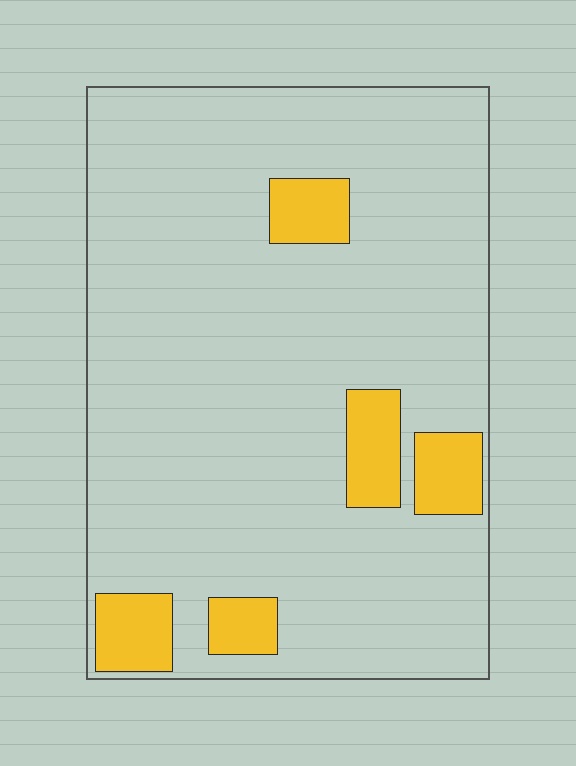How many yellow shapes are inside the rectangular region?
5.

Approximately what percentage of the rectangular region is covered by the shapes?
Approximately 10%.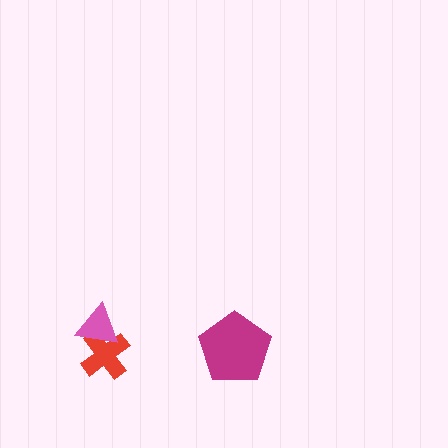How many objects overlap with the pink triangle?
1 object overlaps with the pink triangle.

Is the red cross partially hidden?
Yes, it is partially covered by another shape.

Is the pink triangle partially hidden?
No, no other shape covers it.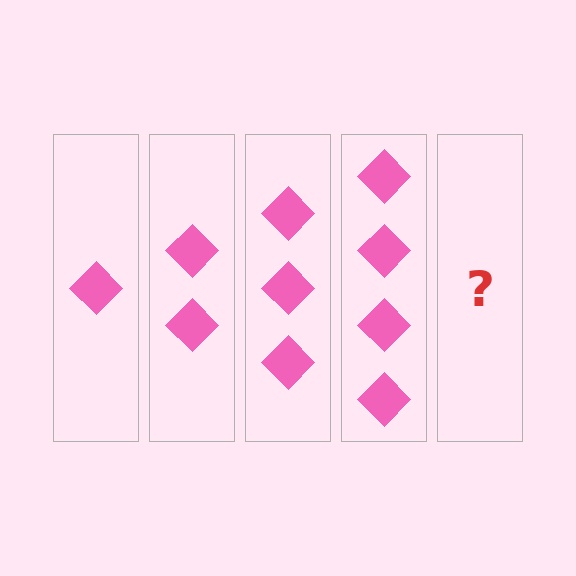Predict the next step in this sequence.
The next step is 5 diamonds.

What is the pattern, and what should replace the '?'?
The pattern is that each step adds one more diamond. The '?' should be 5 diamonds.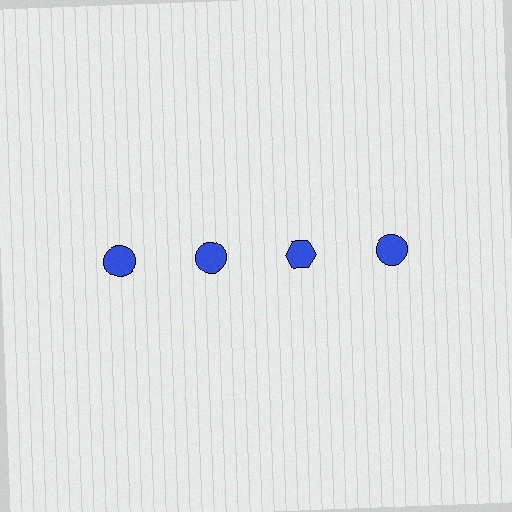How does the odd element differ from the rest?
It has a different shape: hexagon instead of circle.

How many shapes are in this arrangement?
There are 4 shapes arranged in a grid pattern.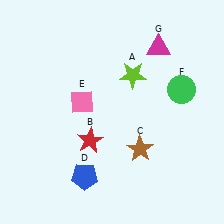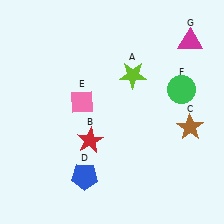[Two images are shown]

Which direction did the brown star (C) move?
The brown star (C) moved right.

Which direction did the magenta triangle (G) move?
The magenta triangle (G) moved right.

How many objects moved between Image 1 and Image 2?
2 objects moved between the two images.